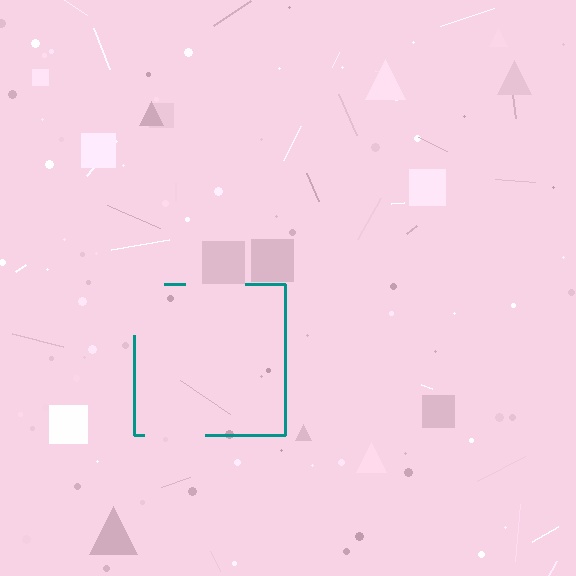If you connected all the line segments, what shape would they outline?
They would outline a square.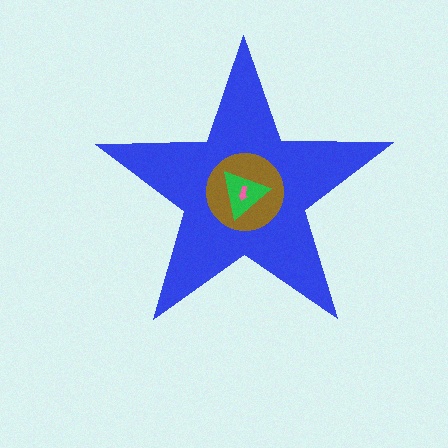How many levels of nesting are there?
4.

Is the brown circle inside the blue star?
Yes.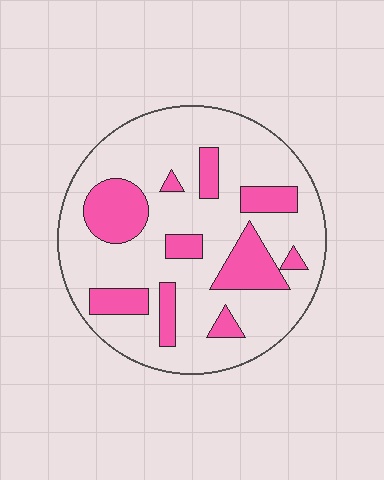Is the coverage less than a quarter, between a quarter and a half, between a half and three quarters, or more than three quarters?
Less than a quarter.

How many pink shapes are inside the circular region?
10.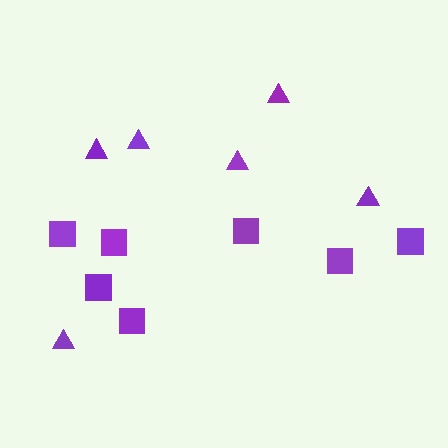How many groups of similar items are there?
There are 2 groups: one group of squares (7) and one group of triangles (6).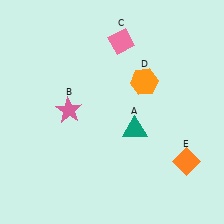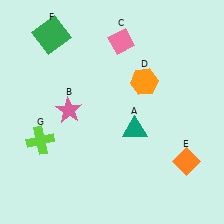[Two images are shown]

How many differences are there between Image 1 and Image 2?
There are 2 differences between the two images.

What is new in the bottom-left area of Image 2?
A lime cross (G) was added in the bottom-left area of Image 2.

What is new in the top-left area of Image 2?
A green square (F) was added in the top-left area of Image 2.